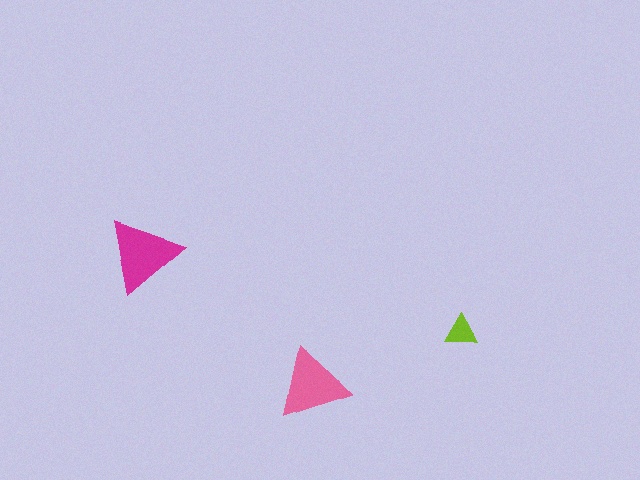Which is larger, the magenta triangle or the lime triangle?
The magenta one.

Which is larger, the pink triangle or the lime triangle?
The pink one.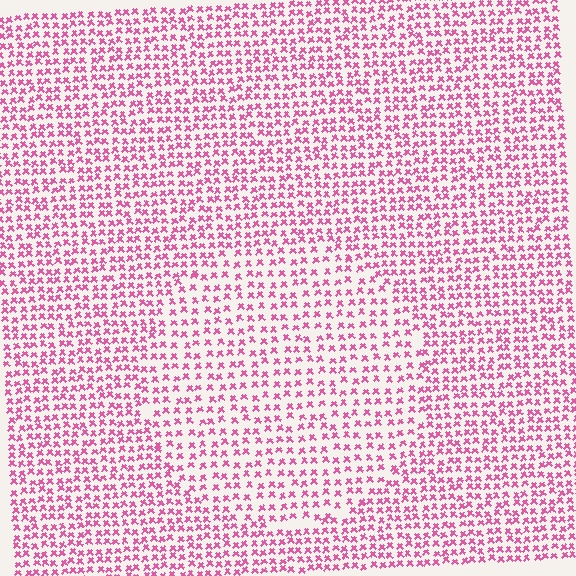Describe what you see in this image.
The image contains small pink elements arranged at two different densities. A circle-shaped region is visible where the elements are less densely packed than the surrounding area.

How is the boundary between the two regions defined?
The boundary is defined by a change in element density (approximately 1.5x ratio). All elements are the same color, size, and shape.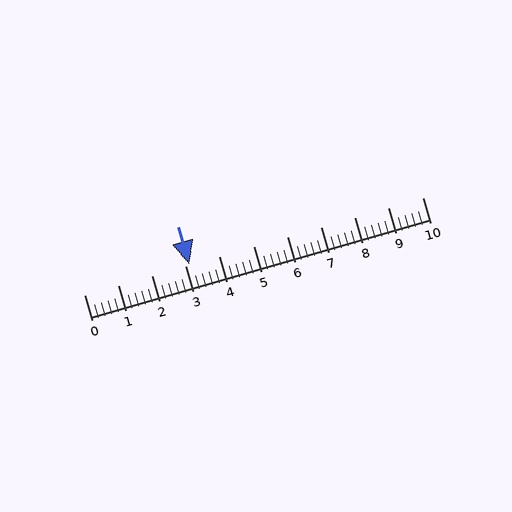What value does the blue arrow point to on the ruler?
The blue arrow points to approximately 3.1.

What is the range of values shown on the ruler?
The ruler shows values from 0 to 10.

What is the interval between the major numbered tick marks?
The major tick marks are spaced 1 units apart.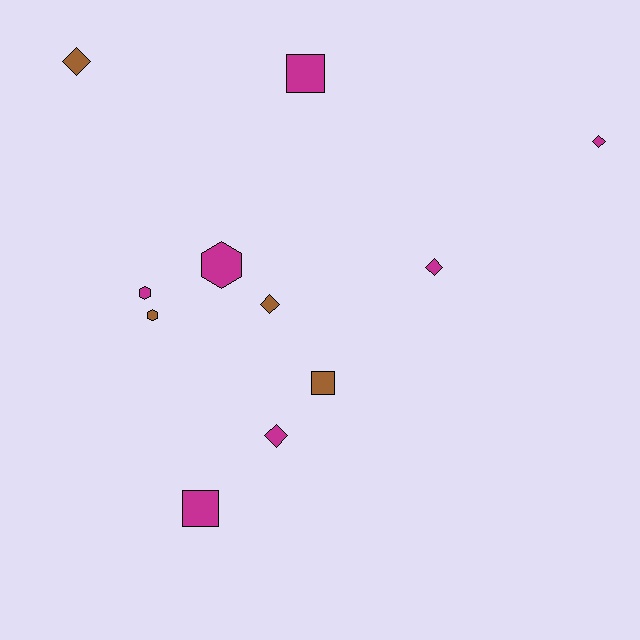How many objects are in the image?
There are 11 objects.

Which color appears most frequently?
Magenta, with 7 objects.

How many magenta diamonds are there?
There are 3 magenta diamonds.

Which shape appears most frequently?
Diamond, with 5 objects.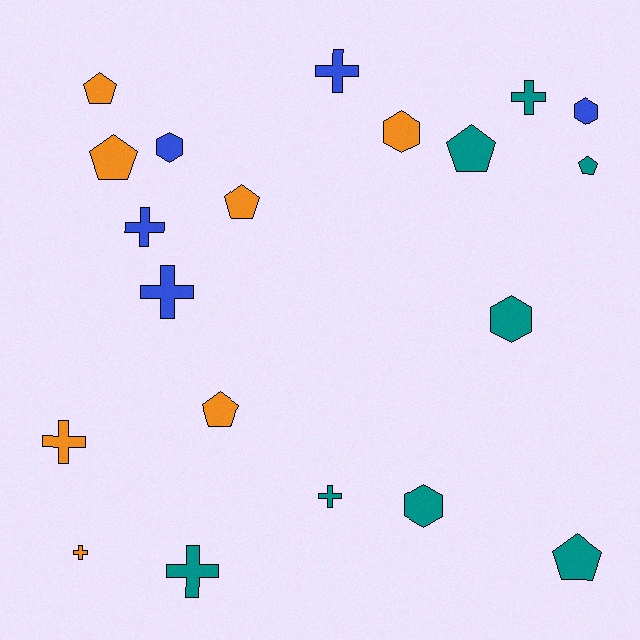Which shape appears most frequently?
Cross, with 8 objects.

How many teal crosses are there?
There are 3 teal crosses.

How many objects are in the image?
There are 20 objects.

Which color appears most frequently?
Teal, with 8 objects.